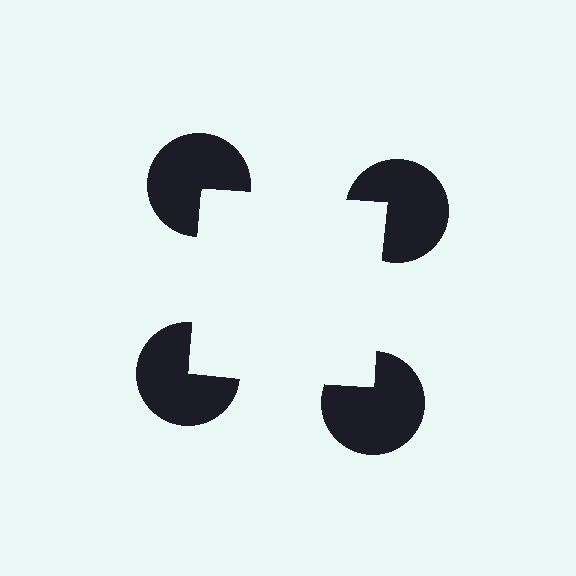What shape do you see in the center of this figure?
An illusory square — its edges are inferred from the aligned wedge cuts in the pac-man discs, not physically drawn.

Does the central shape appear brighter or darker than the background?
It typically appears slightly brighter than the background, even though no actual brightness change is drawn.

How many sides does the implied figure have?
4 sides.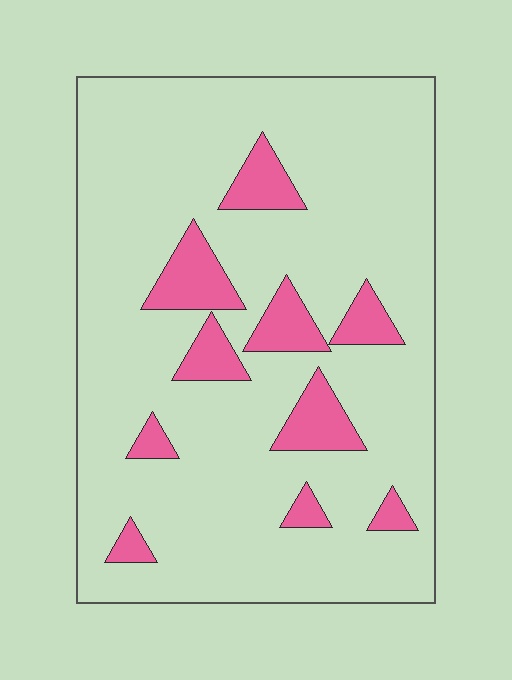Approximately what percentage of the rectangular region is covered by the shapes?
Approximately 15%.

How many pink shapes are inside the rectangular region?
10.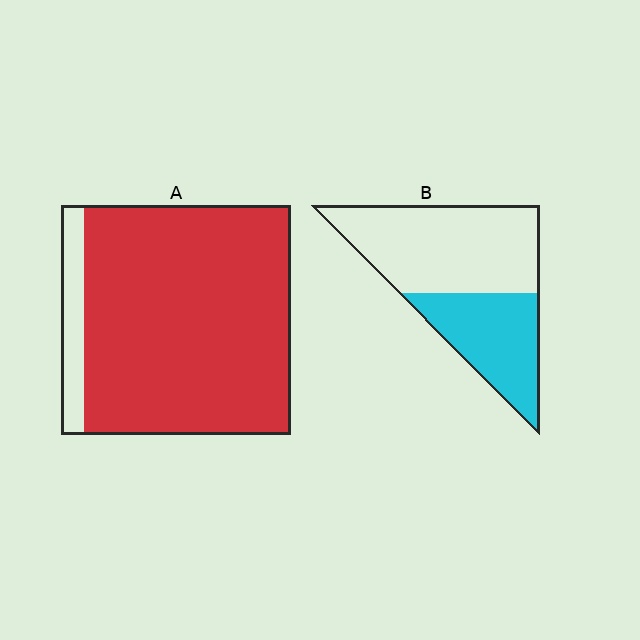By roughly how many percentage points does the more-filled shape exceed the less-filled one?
By roughly 50 percentage points (A over B).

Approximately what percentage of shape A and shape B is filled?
A is approximately 90% and B is approximately 40%.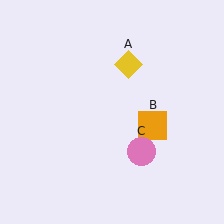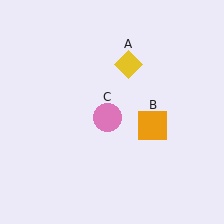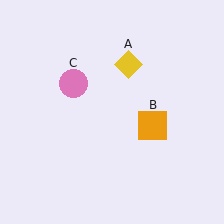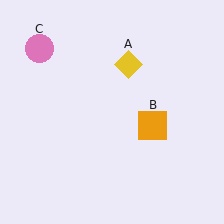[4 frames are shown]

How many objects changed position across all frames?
1 object changed position: pink circle (object C).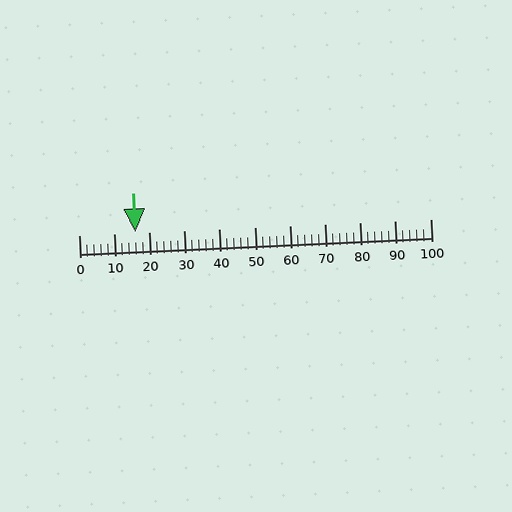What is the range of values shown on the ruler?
The ruler shows values from 0 to 100.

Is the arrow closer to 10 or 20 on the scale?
The arrow is closer to 20.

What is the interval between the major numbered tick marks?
The major tick marks are spaced 10 units apart.